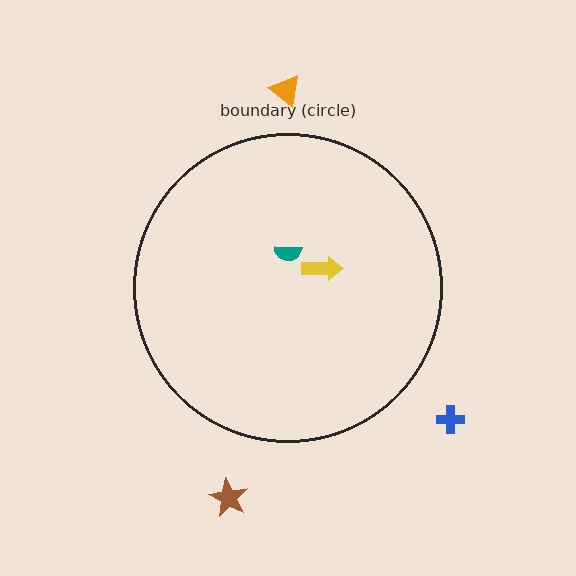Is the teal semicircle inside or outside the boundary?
Inside.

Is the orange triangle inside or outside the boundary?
Outside.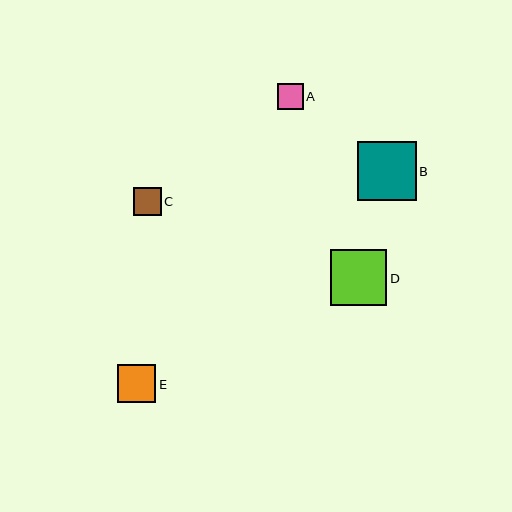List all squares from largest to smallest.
From largest to smallest: B, D, E, C, A.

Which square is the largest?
Square B is the largest with a size of approximately 59 pixels.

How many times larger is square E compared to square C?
Square E is approximately 1.4 times the size of square C.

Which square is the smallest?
Square A is the smallest with a size of approximately 26 pixels.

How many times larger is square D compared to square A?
Square D is approximately 2.1 times the size of square A.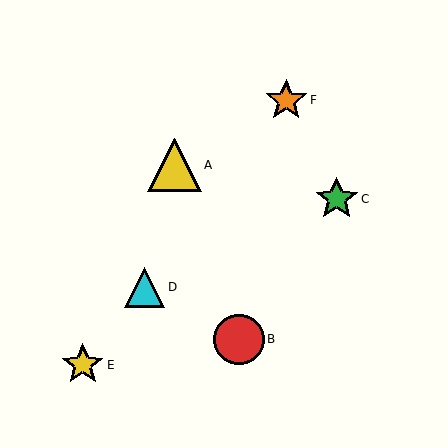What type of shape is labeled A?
Shape A is a yellow triangle.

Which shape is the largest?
The yellow triangle (labeled A) is the largest.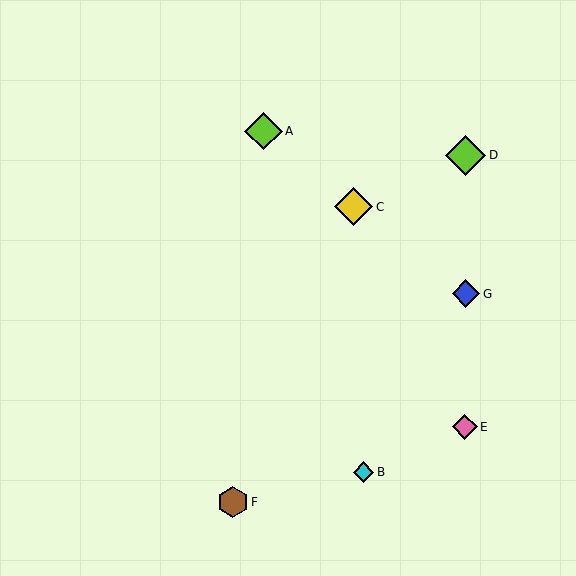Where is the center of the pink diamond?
The center of the pink diamond is at (465, 427).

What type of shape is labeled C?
Shape C is a yellow diamond.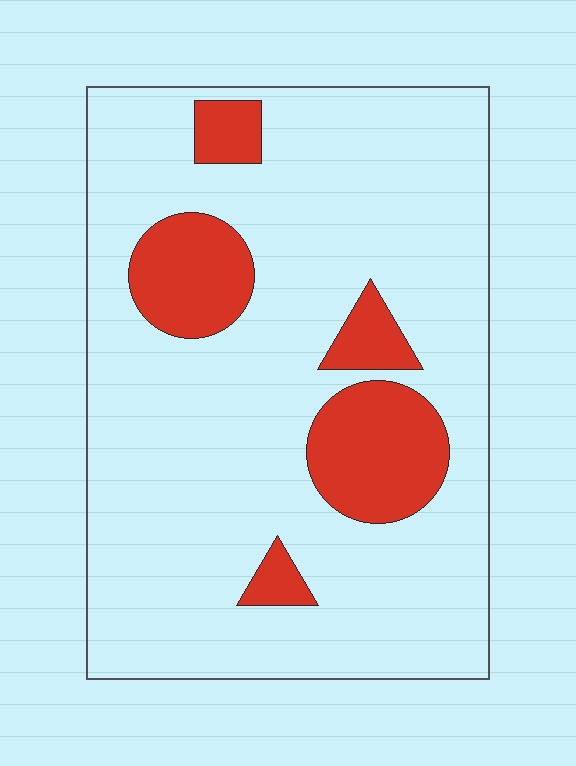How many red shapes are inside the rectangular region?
5.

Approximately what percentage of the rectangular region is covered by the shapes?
Approximately 15%.